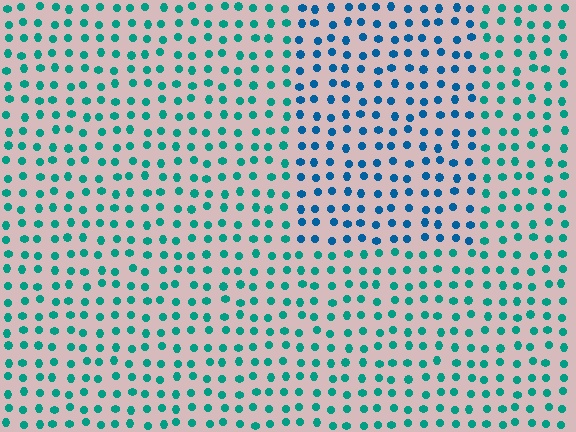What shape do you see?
I see a rectangle.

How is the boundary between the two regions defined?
The boundary is defined purely by a slight shift in hue (about 34 degrees). Spacing, size, and orientation are identical on both sides.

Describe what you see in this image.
The image is filled with small teal elements in a uniform arrangement. A rectangle-shaped region is visible where the elements are tinted to a slightly different hue, forming a subtle color boundary.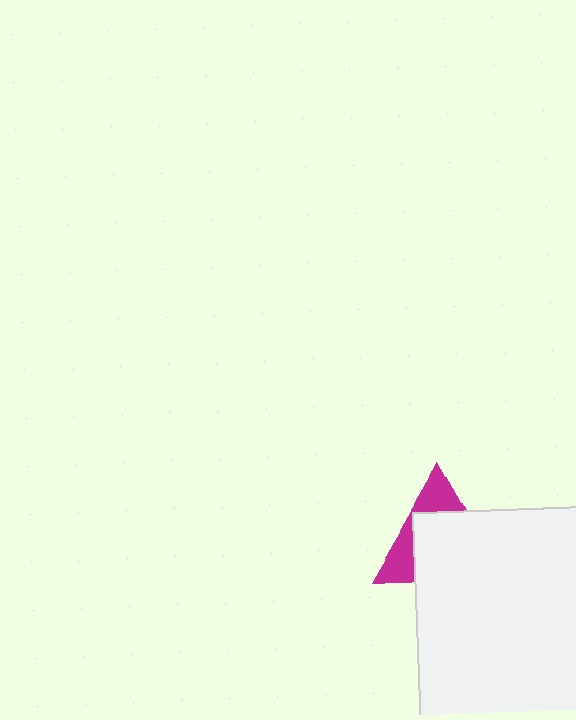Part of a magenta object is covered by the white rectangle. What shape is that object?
It is a triangle.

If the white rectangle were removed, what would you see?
You would see the complete magenta triangle.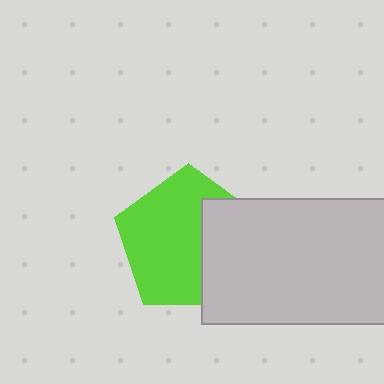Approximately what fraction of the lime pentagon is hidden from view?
Roughly 35% of the lime pentagon is hidden behind the light gray rectangle.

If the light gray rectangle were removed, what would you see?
You would see the complete lime pentagon.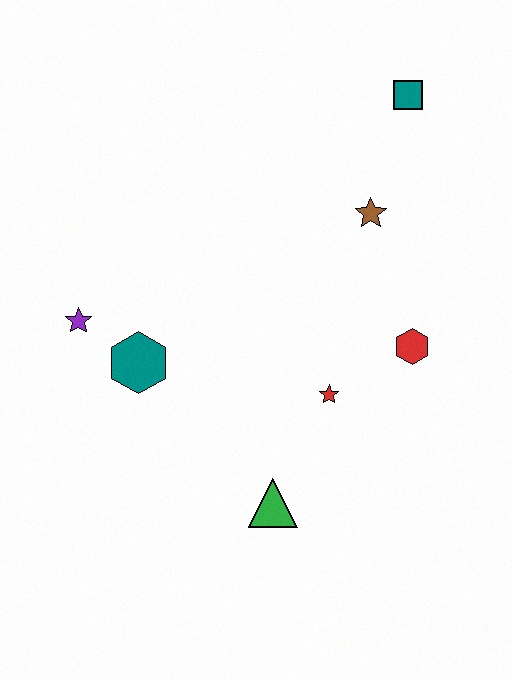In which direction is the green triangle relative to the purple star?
The green triangle is to the right of the purple star.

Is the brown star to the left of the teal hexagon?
No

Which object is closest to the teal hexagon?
The purple star is closest to the teal hexagon.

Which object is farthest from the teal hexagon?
The teal square is farthest from the teal hexagon.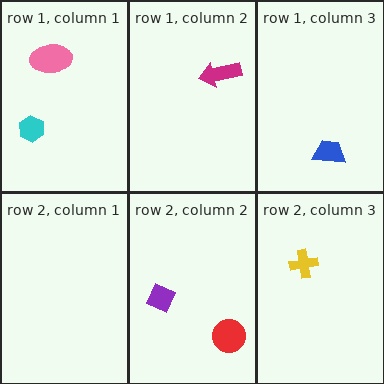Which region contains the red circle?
The row 2, column 2 region.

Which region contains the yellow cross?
The row 2, column 3 region.